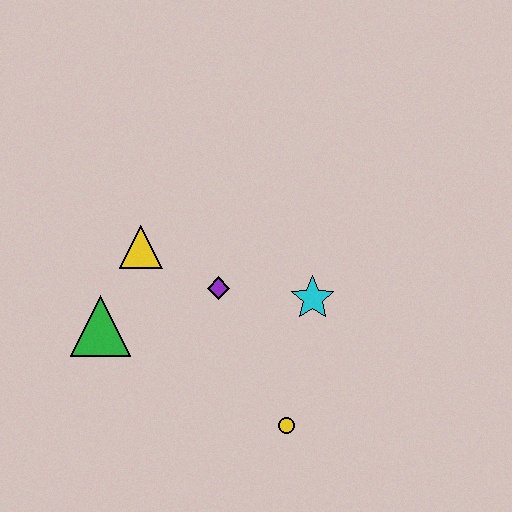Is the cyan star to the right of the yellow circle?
Yes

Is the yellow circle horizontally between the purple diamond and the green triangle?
No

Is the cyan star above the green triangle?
Yes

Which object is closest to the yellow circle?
The cyan star is closest to the yellow circle.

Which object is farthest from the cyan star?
The green triangle is farthest from the cyan star.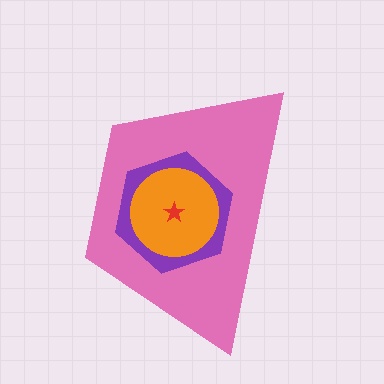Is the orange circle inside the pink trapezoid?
Yes.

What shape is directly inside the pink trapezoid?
The purple hexagon.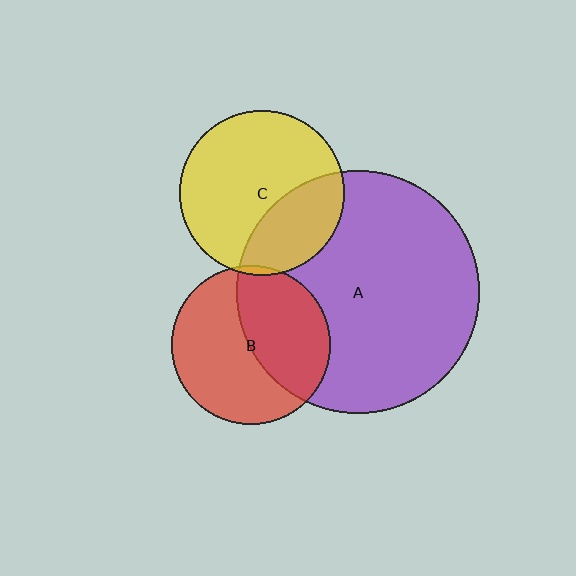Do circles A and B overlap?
Yes.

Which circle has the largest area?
Circle A (purple).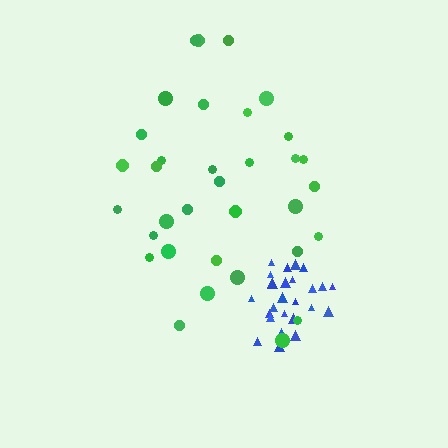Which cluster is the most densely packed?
Blue.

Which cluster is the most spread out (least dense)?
Green.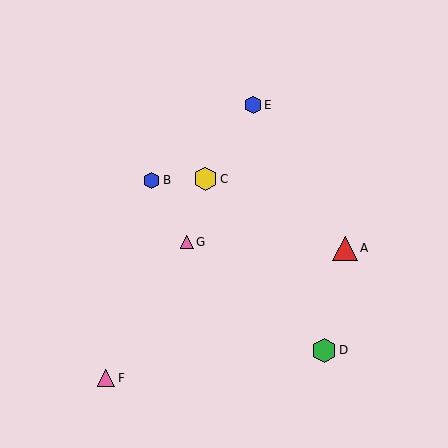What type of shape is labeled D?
Shape D is a green hexagon.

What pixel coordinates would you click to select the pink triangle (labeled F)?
Click at (106, 378) to select the pink triangle F.